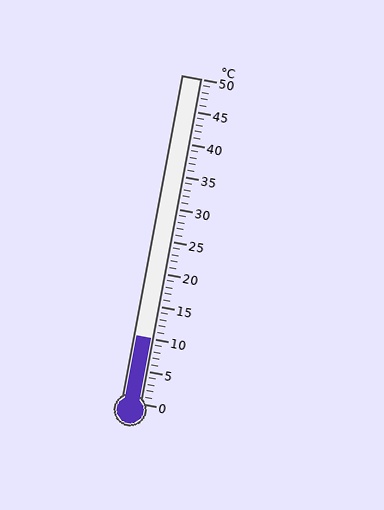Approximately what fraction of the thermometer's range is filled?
The thermometer is filled to approximately 20% of its range.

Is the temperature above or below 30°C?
The temperature is below 30°C.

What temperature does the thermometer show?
The thermometer shows approximately 10°C.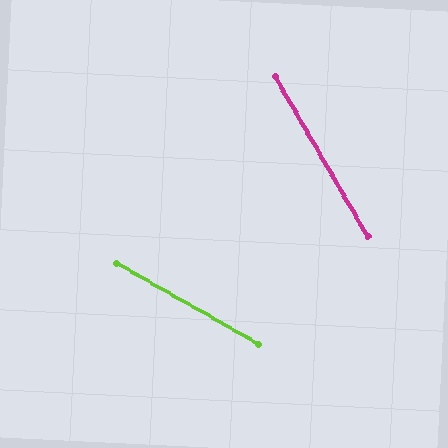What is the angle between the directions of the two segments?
Approximately 30 degrees.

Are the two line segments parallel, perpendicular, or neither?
Neither parallel nor perpendicular — they differ by about 30°.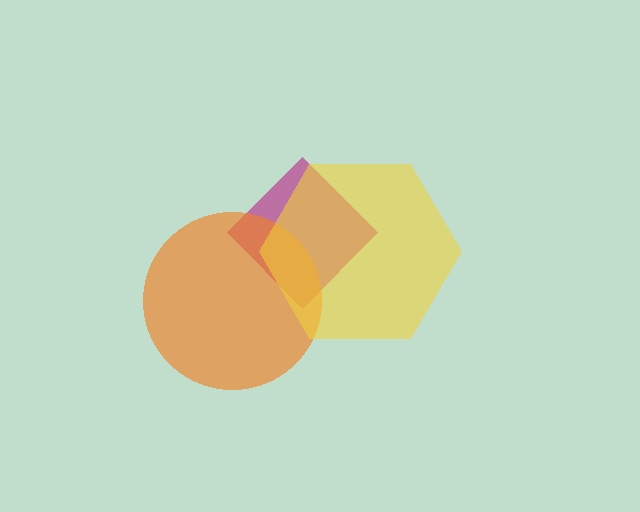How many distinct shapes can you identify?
There are 3 distinct shapes: a magenta diamond, an orange circle, a yellow hexagon.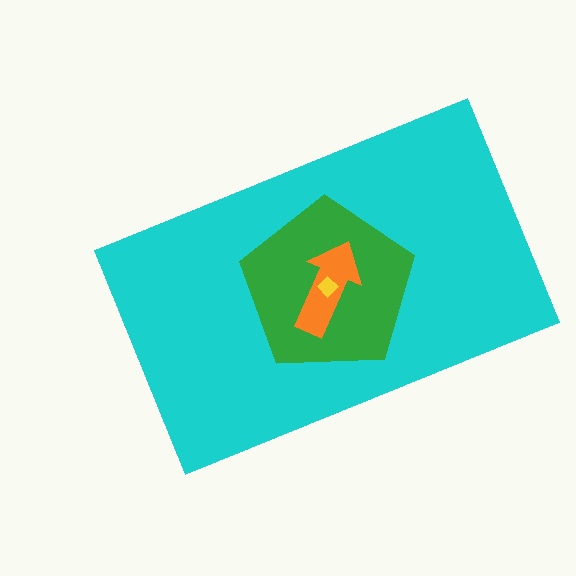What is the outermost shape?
The cyan rectangle.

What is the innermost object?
The yellow diamond.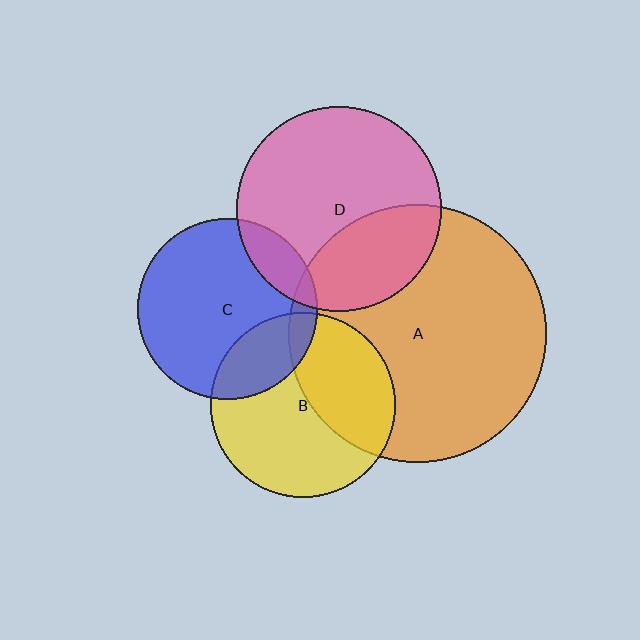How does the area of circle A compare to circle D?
Approximately 1.6 times.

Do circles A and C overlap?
Yes.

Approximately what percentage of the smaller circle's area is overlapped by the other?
Approximately 5%.